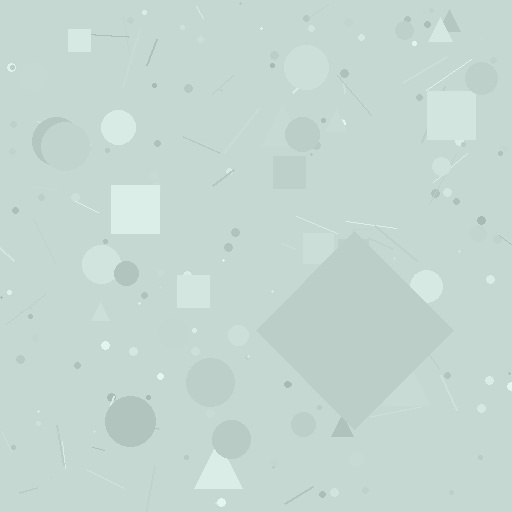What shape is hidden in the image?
A diamond is hidden in the image.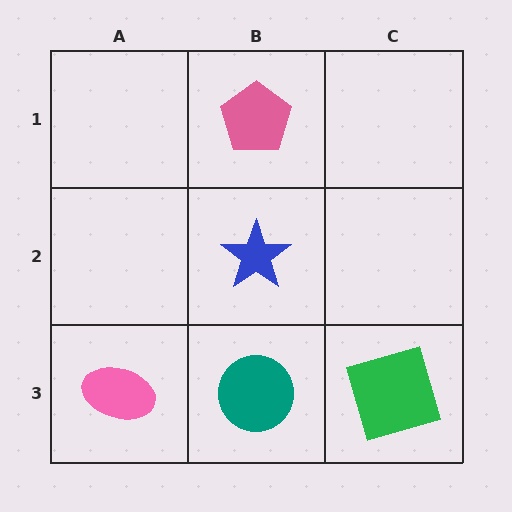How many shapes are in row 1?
1 shape.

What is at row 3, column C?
A green square.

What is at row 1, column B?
A pink pentagon.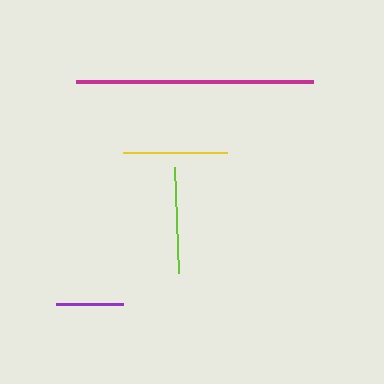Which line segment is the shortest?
The purple line is the shortest at approximately 67 pixels.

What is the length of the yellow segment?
The yellow segment is approximately 104 pixels long.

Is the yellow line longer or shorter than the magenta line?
The magenta line is longer than the yellow line.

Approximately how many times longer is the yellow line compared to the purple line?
The yellow line is approximately 1.6 times the length of the purple line.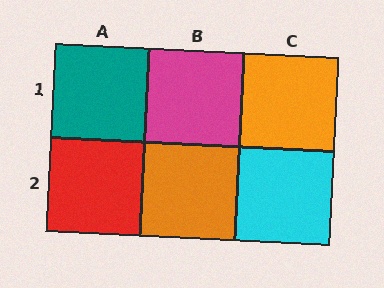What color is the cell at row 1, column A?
Teal.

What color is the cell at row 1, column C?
Orange.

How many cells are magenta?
1 cell is magenta.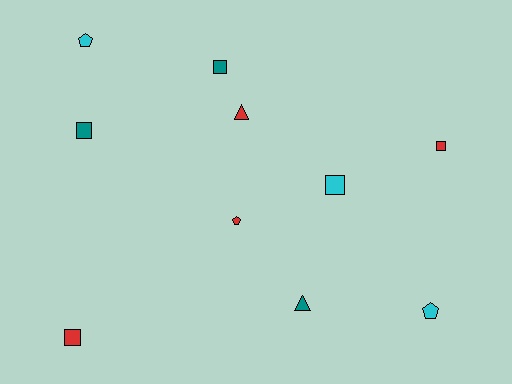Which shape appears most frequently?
Square, with 5 objects.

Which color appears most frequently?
Red, with 4 objects.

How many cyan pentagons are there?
There are 2 cyan pentagons.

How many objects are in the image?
There are 10 objects.